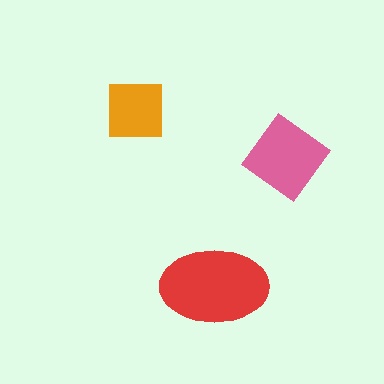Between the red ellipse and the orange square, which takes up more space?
The red ellipse.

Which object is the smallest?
The orange square.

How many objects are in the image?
There are 3 objects in the image.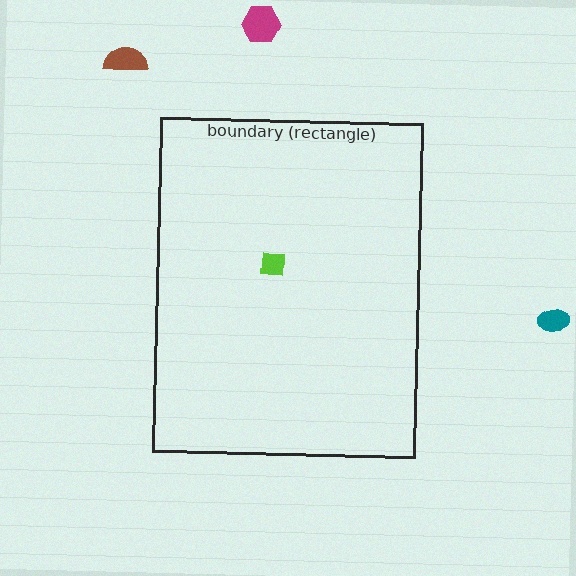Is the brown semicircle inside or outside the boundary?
Outside.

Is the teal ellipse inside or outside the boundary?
Outside.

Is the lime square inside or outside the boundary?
Inside.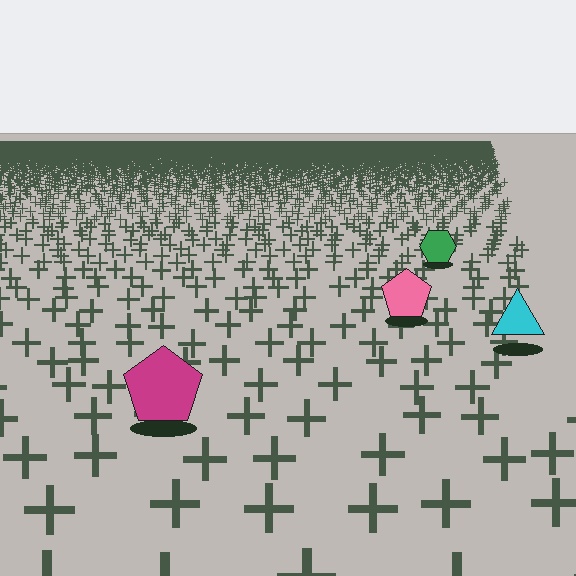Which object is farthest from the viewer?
The green hexagon is farthest from the viewer. It appears smaller and the ground texture around it is denser.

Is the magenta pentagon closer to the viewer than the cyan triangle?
Yes. The magenta pentagon is closer — you can tell from the texture gradient: the ground texture is coarser near it.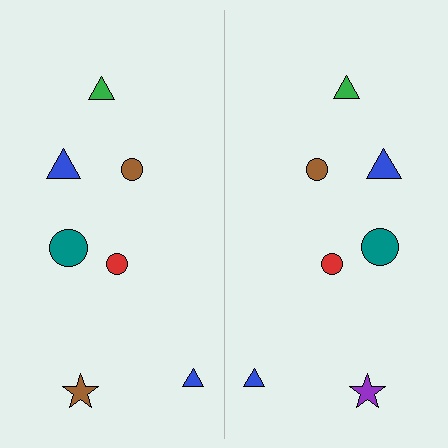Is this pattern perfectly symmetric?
No, the pattern is not perfectly symmetric. The purple star on the right side breaks the symmetry — its mirror counterpart is brown.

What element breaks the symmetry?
The purple star on the right side breaks the symmetry — its mirror counterpart is brown.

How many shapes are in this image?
There are 14 shapes in this image.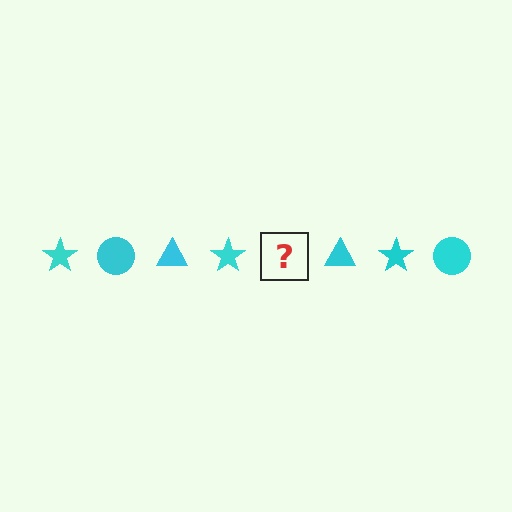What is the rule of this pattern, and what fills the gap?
The rule is that the pattern cycles through star, circle, triangle shapes in cyan. The gap should be filled with a cyan circle.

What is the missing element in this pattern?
The missing element is a cyan circle.